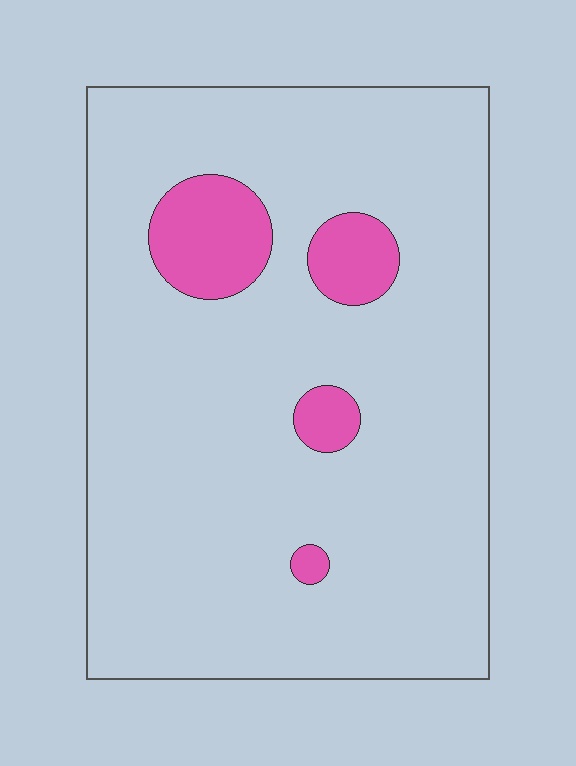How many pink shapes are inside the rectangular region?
4.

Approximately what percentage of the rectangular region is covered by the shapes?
Approximately 10%.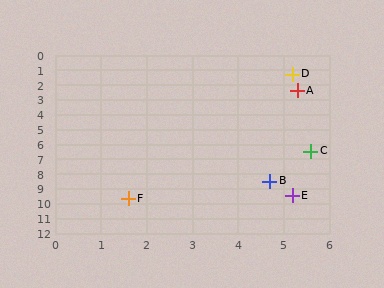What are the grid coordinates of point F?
Point F is at approximately (1.6, 9.7).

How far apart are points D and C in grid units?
Points D and C are about 5.2 grid units apart.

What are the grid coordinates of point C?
Point C is at approximately (5.6, 6.5).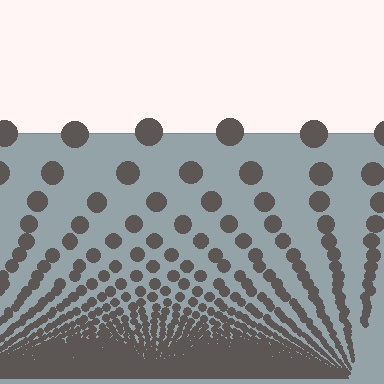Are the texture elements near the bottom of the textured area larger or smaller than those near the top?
Smaller. The gradient is inverted — elements near the bottom are smaller and denser.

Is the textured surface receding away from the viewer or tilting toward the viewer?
The surface appears to tilt toward the viewer. Texture elements get larger and sparser toward the top.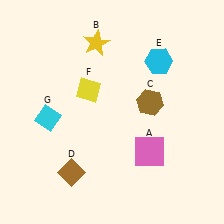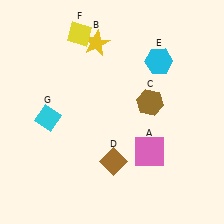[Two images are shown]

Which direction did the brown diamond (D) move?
The brown diamond (D) moved right.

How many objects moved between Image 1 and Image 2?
2 objects moved between the two images.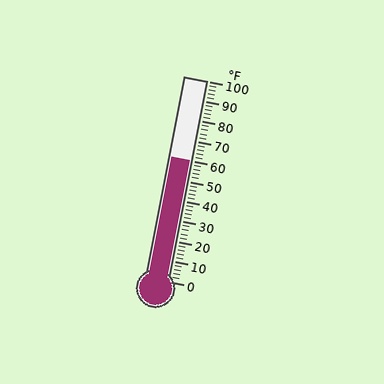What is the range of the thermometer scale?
The thermometer scale ranges from 0°F to 100°F.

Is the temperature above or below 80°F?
The temperature is below 80°F.